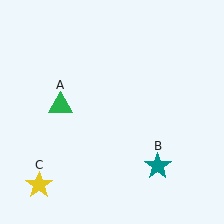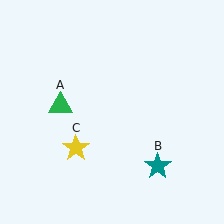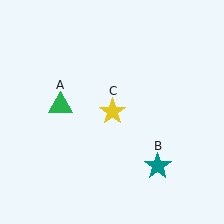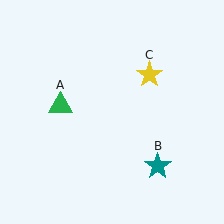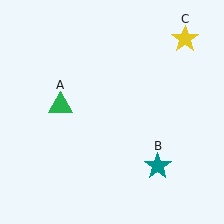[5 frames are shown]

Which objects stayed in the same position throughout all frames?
Green triangle (object A) and teal star (object B) remained stationary.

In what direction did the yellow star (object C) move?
The yellow star (object C) moved up and to the right.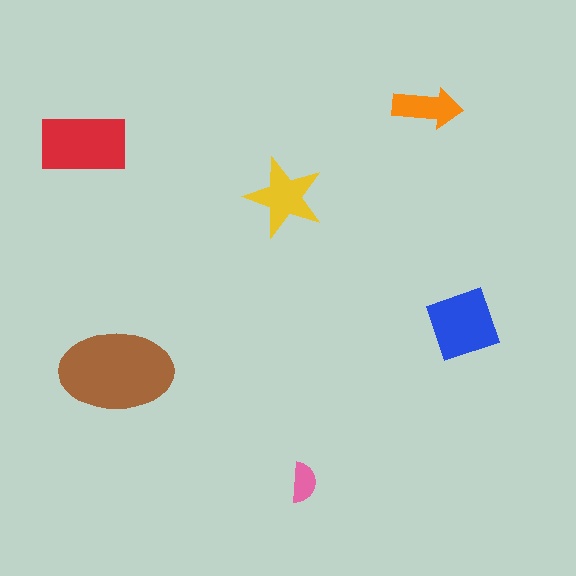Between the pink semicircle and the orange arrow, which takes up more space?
The orange arrow.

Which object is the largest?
The brown ellipse.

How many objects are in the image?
There are 6 objects in the image.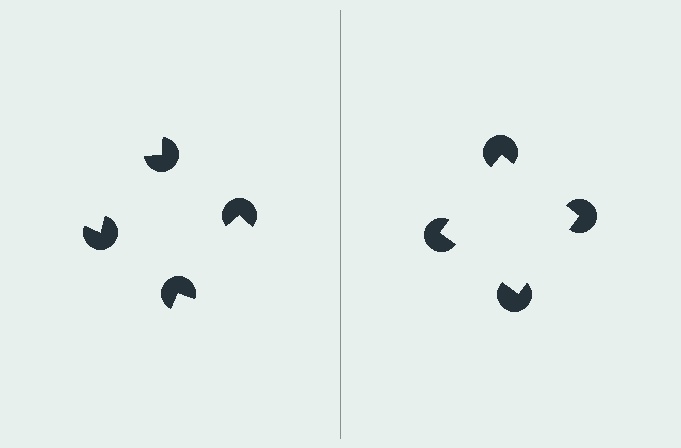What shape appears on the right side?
An illusory square.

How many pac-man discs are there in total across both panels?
8 — 4 on each side.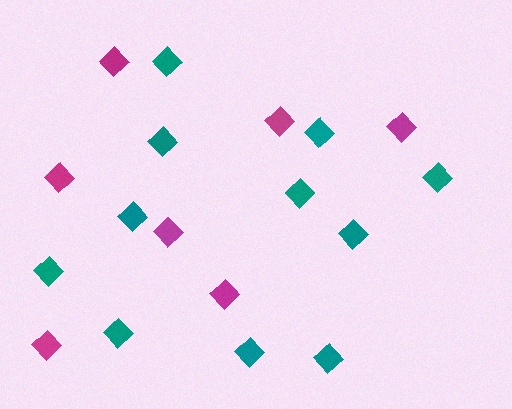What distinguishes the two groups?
There are 2 groups: one group of magenta diamonds (7) and one group of teal diamonds (11).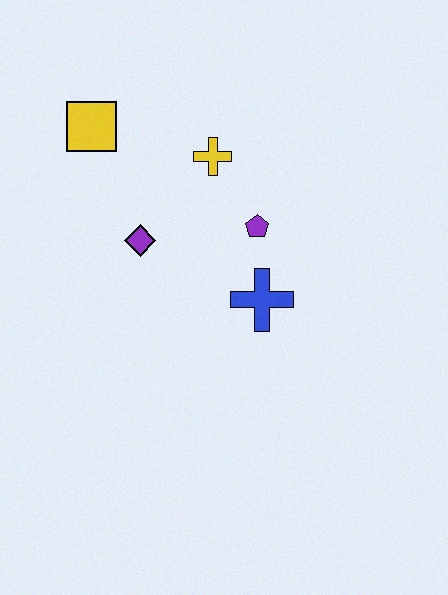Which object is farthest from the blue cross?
The yellow square is farthest from the blue cross.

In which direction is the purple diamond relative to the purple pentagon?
The purple diamond is to the left of the purple pentagon.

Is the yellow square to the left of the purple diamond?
Yes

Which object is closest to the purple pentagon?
The blue cross is closest to the purple pentagon.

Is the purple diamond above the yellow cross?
No